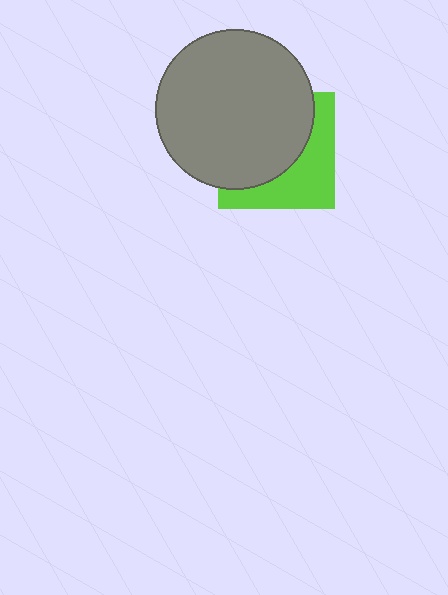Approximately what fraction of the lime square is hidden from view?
Roughly 59% of the lime square is hidden behind the gray circle.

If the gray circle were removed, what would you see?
You would see the complete lime square.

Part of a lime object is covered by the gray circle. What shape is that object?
It is a square.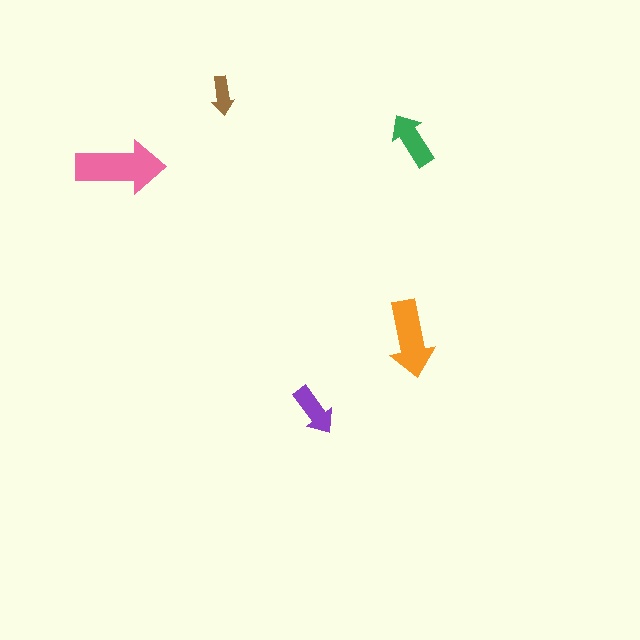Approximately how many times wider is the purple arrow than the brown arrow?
About 1.5 times wider.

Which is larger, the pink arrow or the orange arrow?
The pink one.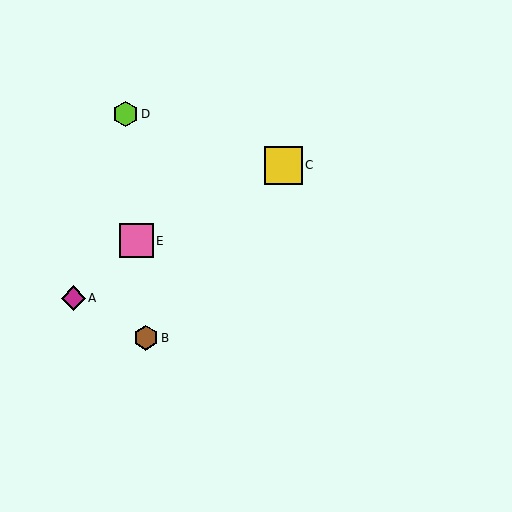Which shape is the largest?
The yellow square (labeled C) is the largest.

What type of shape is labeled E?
Shape E is a pink square.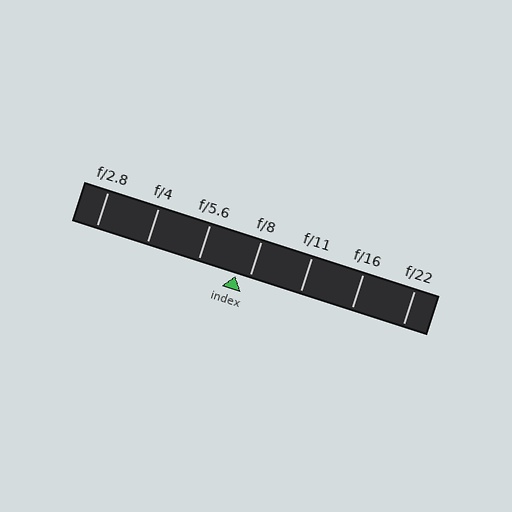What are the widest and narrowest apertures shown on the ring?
The widest aperture shown is f/2.8 and the narrowest is f/22.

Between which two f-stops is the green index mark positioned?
The index mark is between f/5.6 and f/8.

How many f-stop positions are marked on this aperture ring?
There are 7 f-stop positions marked.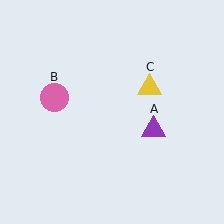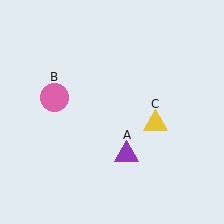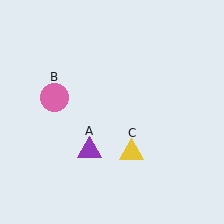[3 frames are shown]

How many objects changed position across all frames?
2 objects changed position: purple triangle (object A), yellow triangle (object C).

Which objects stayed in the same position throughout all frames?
Pink circle (object B) remained stationary.